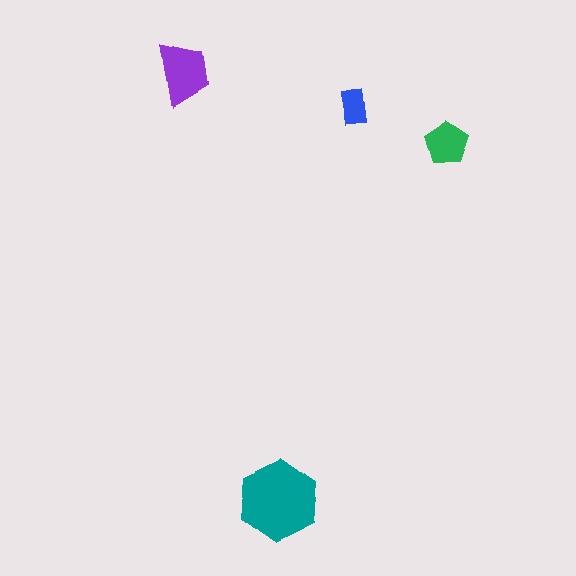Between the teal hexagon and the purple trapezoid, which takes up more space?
The teal hexagon.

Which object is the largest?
The teal hexagon.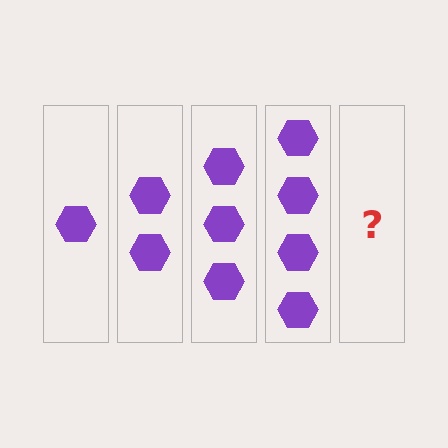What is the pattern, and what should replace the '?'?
The pattern is that each step adds one more hexagon. The '?' should be 5 hexagons.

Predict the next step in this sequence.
The next step is 5 hexagons.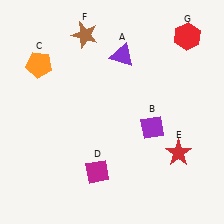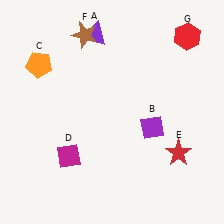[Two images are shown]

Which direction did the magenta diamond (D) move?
The magenta diamond (D) moved left.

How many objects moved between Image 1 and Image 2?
2 objects moved between the two images.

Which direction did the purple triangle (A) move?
The purple triangle (A) moved left.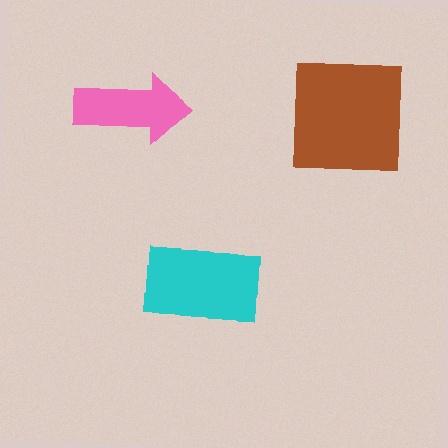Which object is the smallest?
The pink arrow.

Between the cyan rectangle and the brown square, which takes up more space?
The brown square.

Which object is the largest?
The brown square.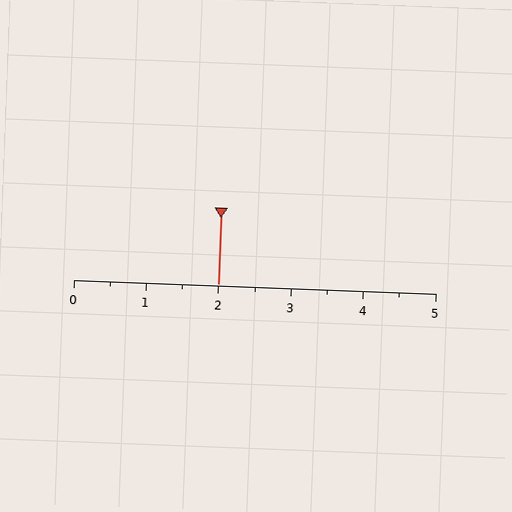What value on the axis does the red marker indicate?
The marker indicates approximately 2.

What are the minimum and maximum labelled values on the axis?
The axis runs from 0 to 5.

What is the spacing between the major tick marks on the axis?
The major ticks are spaced 1 apart.